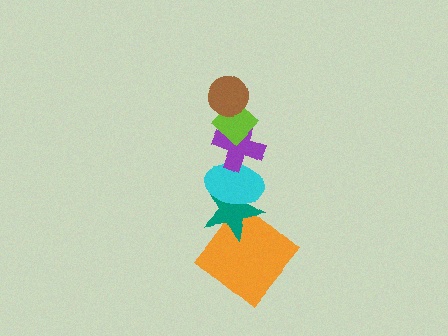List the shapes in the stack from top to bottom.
From top to bottom: the brown circle, the lime diamond, the purple cross, the cyan ellipse, the teal star, the orange diamond.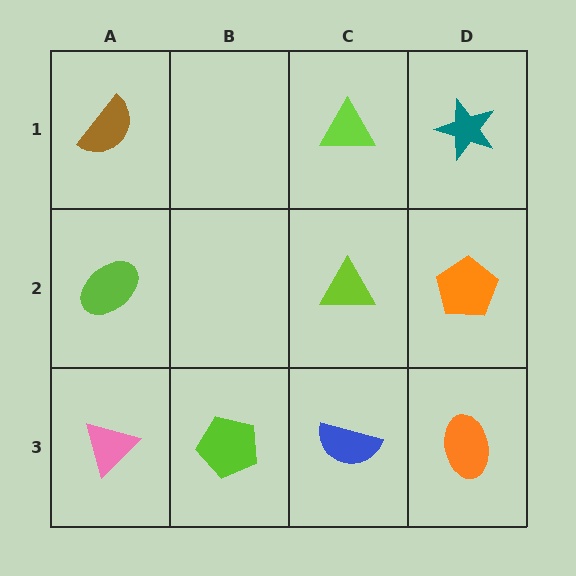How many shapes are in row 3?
4 shapes.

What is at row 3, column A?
A pink triangle.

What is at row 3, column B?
A lime pentagon.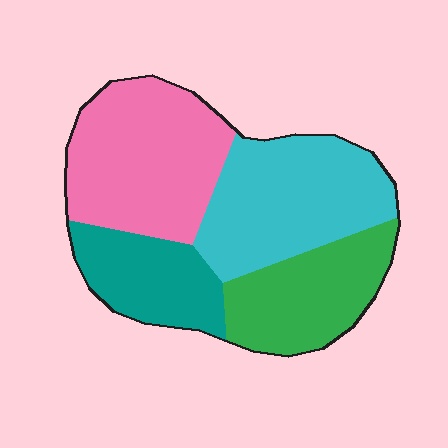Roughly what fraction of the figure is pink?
Pink covers roughly 30% of the figure.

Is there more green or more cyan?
Cyan.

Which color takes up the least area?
Teal, at roughly 15%.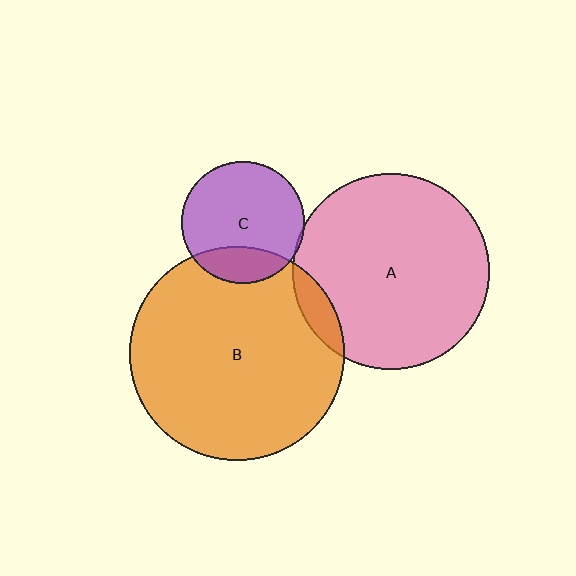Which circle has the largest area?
Circle B (orange).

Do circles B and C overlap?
Yes.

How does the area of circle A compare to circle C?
Approximately 2.6 times.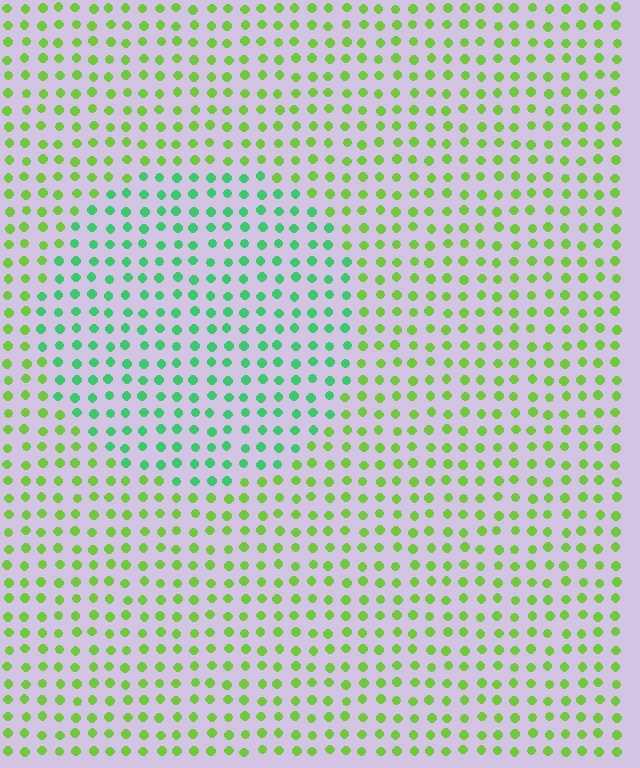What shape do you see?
I see a circle.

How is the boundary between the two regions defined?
The boundary is defined purely by a slight shift in hue (about 44 degrees). Spacing, size, and orientation are identical on both sides.